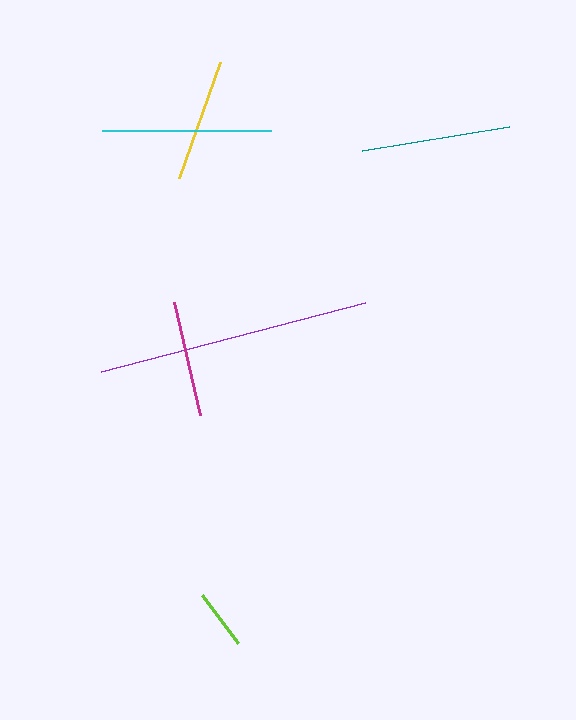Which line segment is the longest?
The purple line is the longest at approximately 273 pixels.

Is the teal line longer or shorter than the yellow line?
The teal line is longer than the yellow line.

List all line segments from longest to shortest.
From longest to shortest: purple, cyan, teal, yellow, magenta, lime.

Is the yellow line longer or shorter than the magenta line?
The yellow line is longer than the magenta line.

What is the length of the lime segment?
The lime segment is approximately 60 pixels long.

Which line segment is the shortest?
The lime line is the shortest at approximately 60 pixels.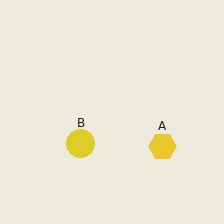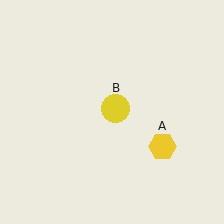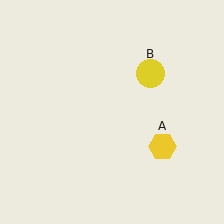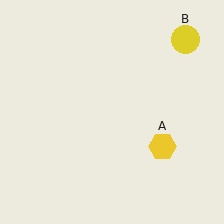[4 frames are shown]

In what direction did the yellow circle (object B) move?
The yellow circle (object B) moved up and to the right.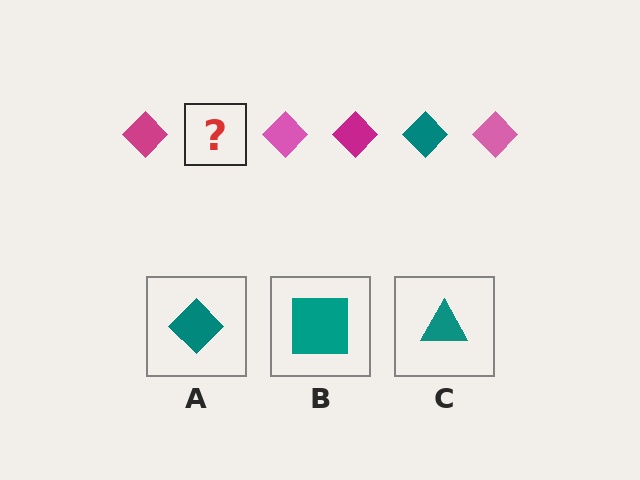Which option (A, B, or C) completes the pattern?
A.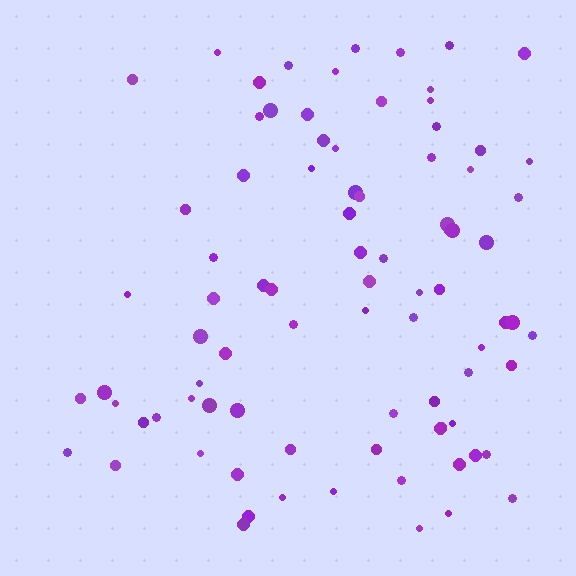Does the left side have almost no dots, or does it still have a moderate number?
Still a moderate number, just noticeably fewer than the right.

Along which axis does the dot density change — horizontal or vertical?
Horizontal.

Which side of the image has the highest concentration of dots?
The right.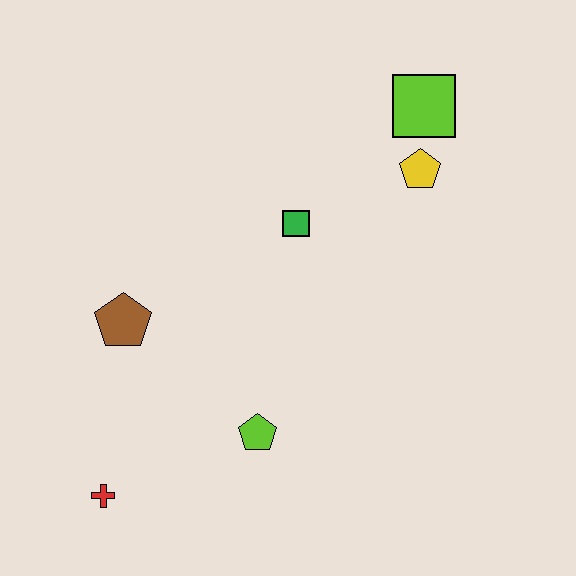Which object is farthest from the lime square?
The red cross is farthest from the lime square.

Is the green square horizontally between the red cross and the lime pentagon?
No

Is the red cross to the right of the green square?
No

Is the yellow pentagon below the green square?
No